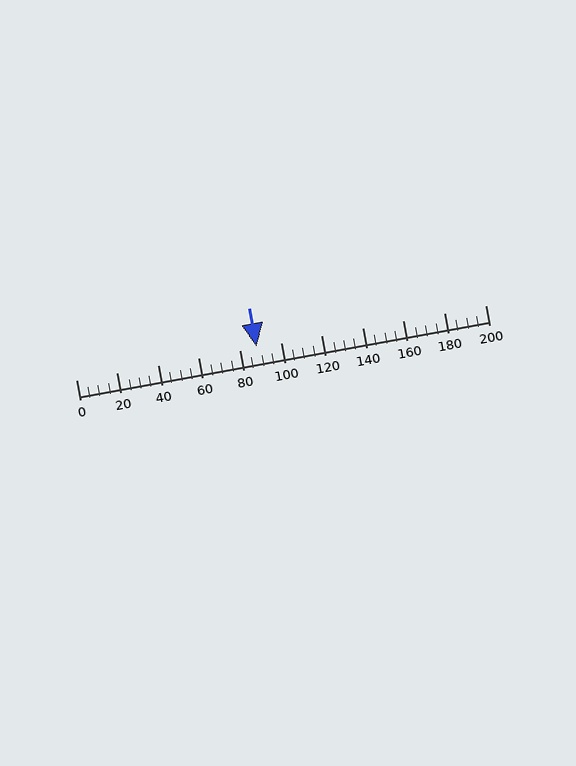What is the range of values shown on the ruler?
The ruler shows values from 0 to 200.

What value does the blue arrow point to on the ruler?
The blue arrow points to approximately 88.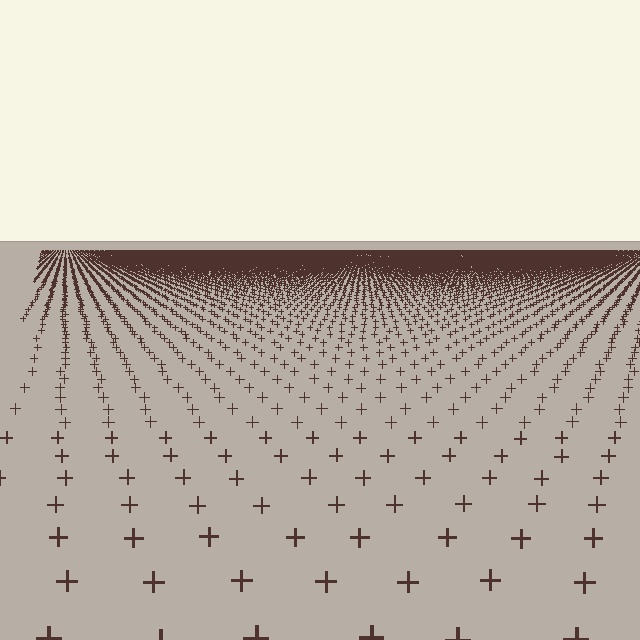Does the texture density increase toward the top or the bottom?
Density increases toward the top.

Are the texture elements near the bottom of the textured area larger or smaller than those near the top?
Larger. Near the bottom, elements are closer to the viewer and appear at a bigger on-screen size.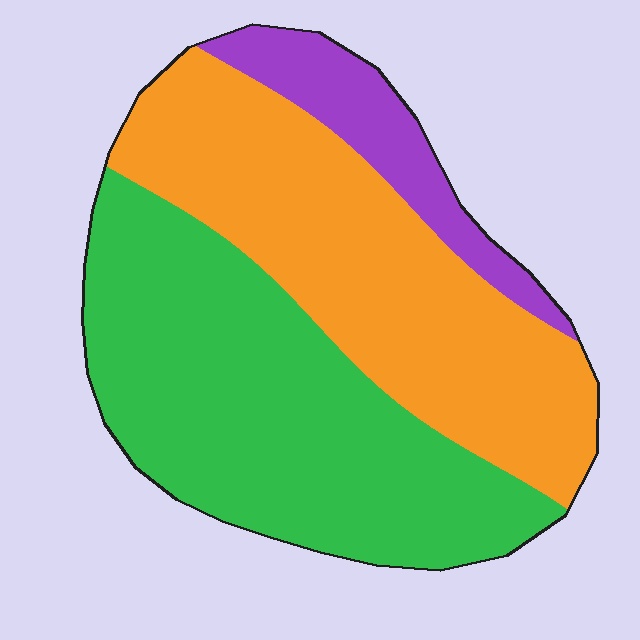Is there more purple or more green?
Green.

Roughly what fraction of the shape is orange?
Orange covers 42% of the shape.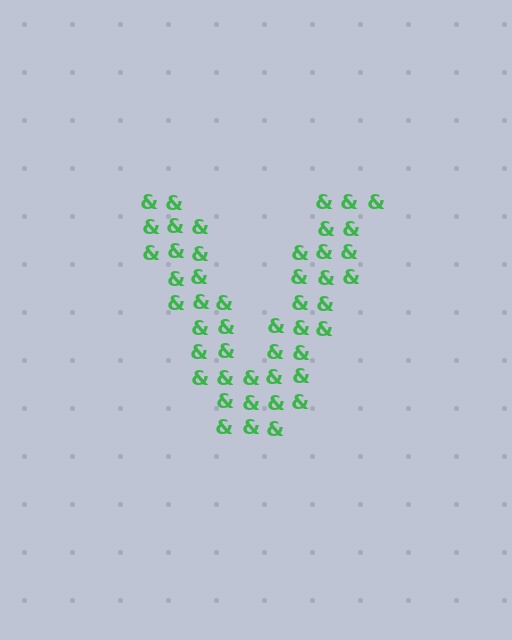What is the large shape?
The large shape is the letter V.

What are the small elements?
The small elements are ampersands.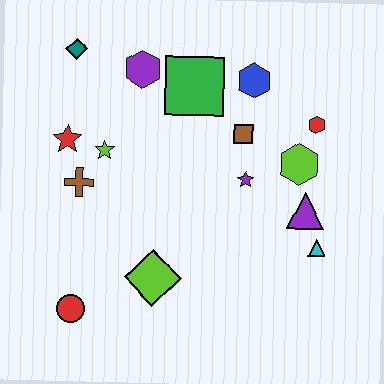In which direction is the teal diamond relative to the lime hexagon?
The teal diamond is to the left of the lime hexagon.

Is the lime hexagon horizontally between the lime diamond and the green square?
No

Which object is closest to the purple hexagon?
The green square is closest to the purple hexagon.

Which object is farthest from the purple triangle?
The teal diamond is farthest from the purple triangle.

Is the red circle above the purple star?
No